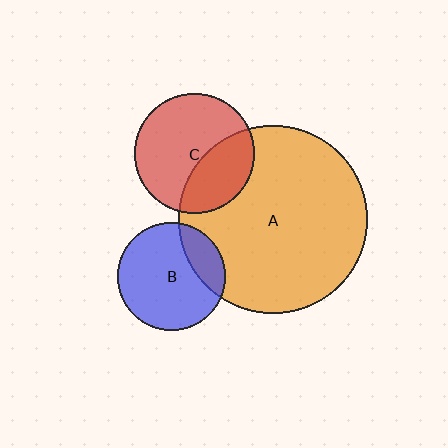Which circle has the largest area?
Circle A (orange).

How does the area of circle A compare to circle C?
Approximately 2.5 times.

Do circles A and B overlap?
Yes.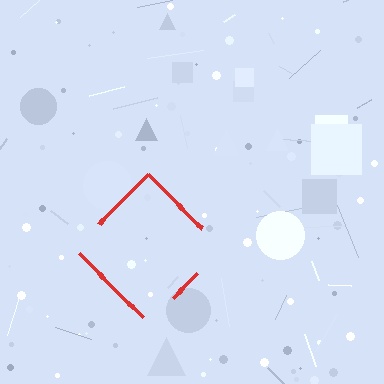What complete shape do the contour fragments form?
The contour fragments form a diamond.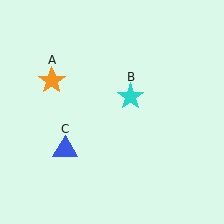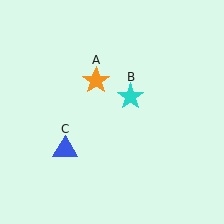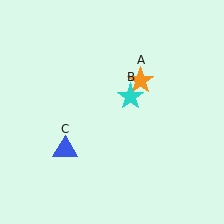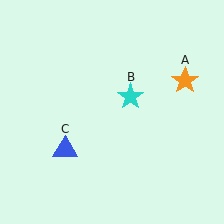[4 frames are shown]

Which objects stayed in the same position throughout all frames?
Cyan star (object B) and blue triangle (object C) remained stationary.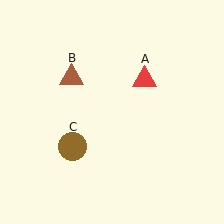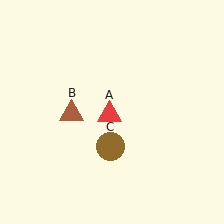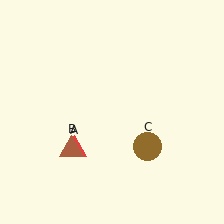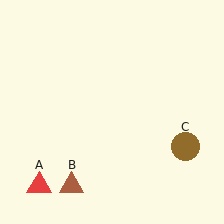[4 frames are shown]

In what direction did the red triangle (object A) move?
The red triangle (object A) moved down and to the left.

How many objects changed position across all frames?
3 objects changed position: red triangle (object A), brown triangle (object B), brown circle (object C).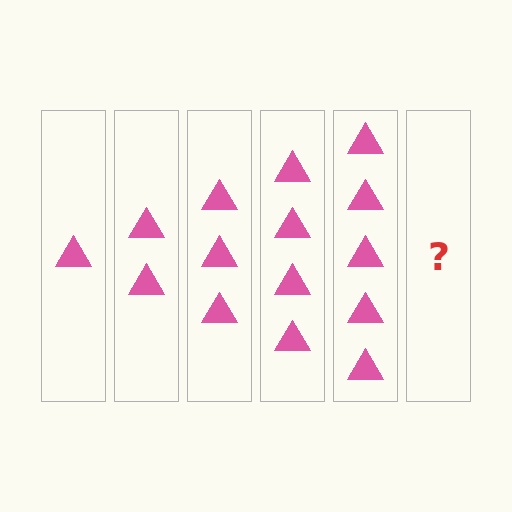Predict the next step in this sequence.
The next step is 6 triangles.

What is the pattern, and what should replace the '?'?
The pattern is that each step adds one more triangle. The '?' should be 6 triangles.